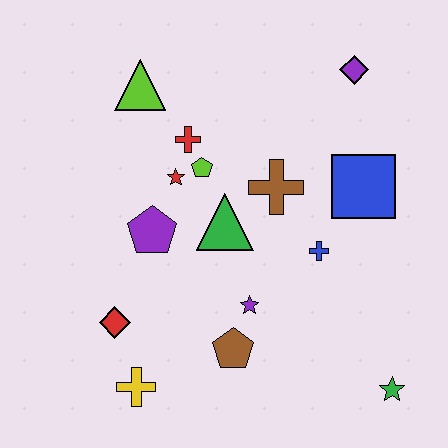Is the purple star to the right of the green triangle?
Yes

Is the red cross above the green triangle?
Yes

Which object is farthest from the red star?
The green star is farthest from the red star.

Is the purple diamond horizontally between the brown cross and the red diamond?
No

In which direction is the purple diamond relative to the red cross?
The purple diamond is to the right of the red cross.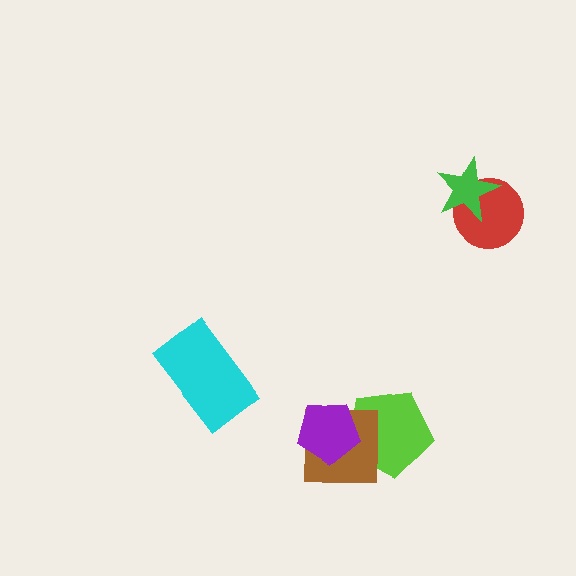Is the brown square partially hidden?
Yes, it is partially covered by another shape.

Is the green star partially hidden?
No, no other shape covers it.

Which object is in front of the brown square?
The purple pentagon is in front of the brown square.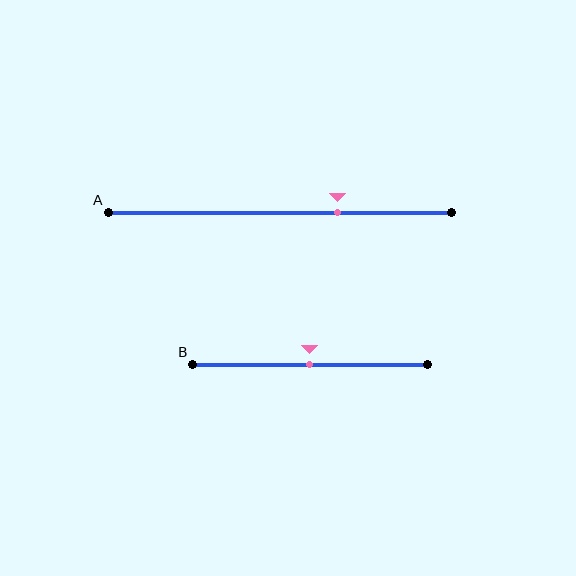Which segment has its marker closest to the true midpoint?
Segment B has its marker closest to the true midpoint.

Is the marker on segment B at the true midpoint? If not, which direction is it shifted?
Yes, the marker on segment B is at the true midpoint.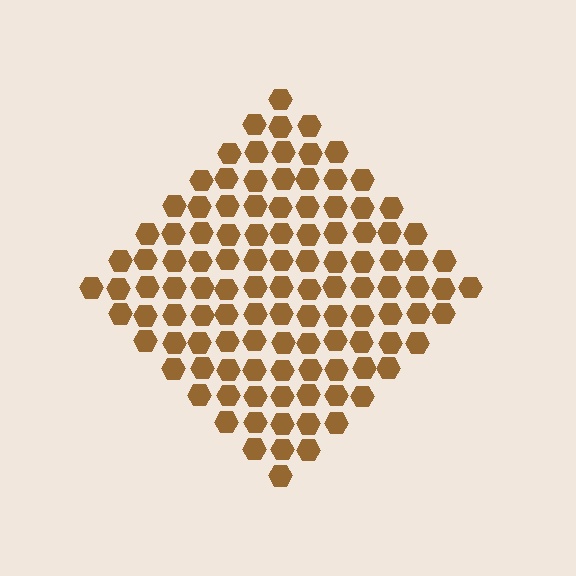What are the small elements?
The small elements are hexagons.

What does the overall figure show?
The overall figure shows a diamond.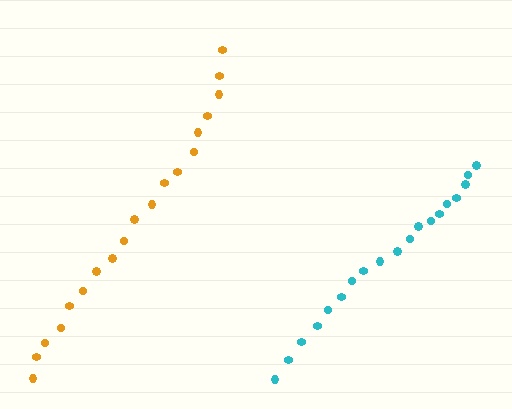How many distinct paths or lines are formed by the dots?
There are 2 distinct paths.